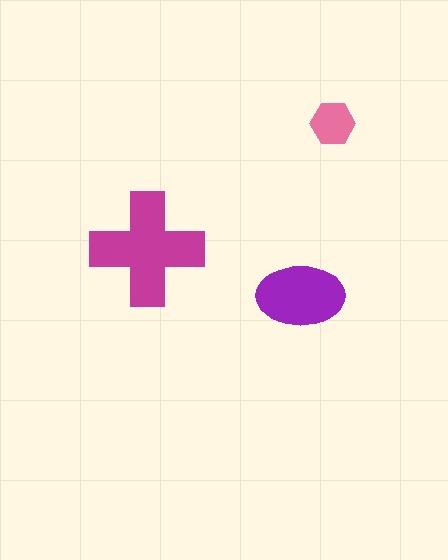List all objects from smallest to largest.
The pink hexagon, the purple ellipse, the magenta cross.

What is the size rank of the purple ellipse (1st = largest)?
2nd.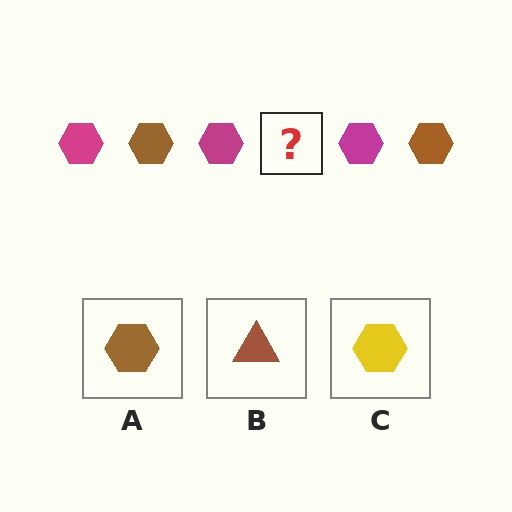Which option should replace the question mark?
Option A.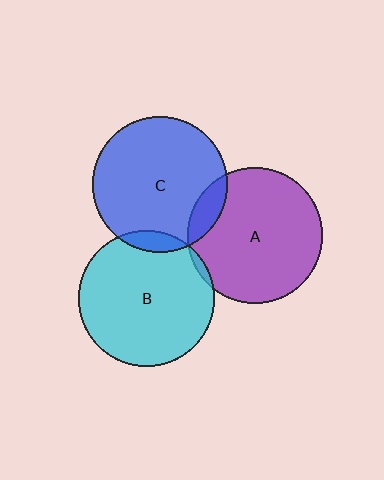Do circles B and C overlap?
Yes.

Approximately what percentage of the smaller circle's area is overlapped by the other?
Approximately 5%.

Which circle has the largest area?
Circle B (cyan).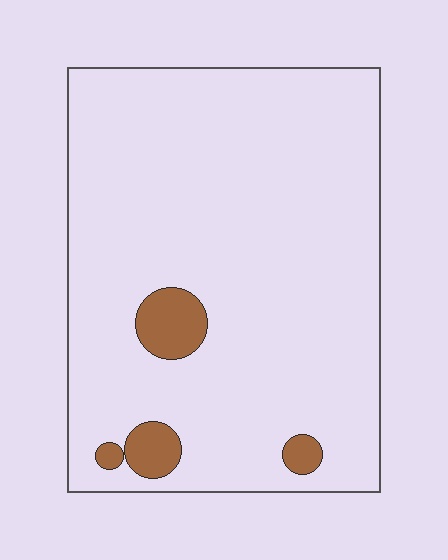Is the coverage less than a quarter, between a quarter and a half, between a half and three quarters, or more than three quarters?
Less than a quarter.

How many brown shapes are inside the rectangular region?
4.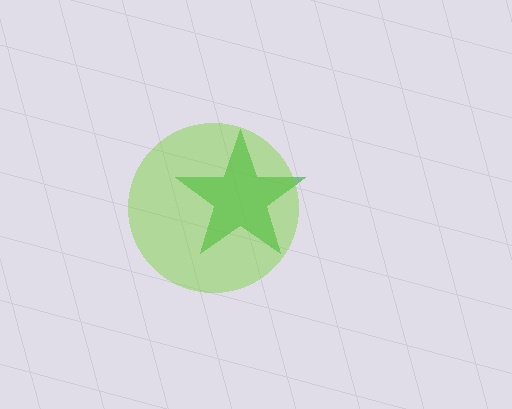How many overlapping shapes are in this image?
There are 2 overlapping shapes in the image.